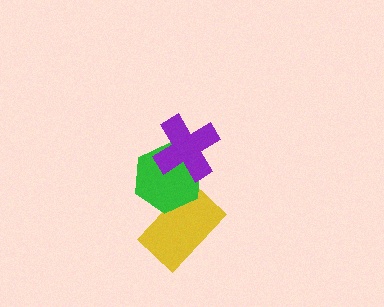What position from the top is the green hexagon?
The green hexagon is 2nd from the top.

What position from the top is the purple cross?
The purple cross is 1st from the top.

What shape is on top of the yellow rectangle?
The green hexagon is on top of the yellow rectangle.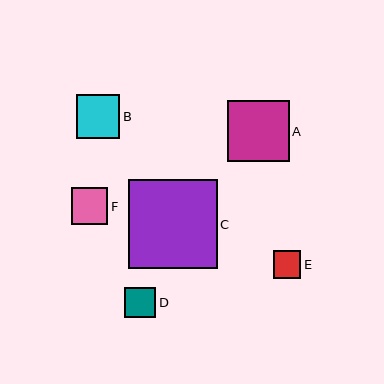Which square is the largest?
Square C is the largest with a size of approximately 88 pixels.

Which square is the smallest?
Square E is the smallest with a size of approximately 28 pixels.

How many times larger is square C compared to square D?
Square C is approximately 2.9 times the size of square D.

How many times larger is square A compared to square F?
Square A is approximately 1.7 times the size of square F.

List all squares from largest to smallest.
From largest to smallest: C, A, B, F, D, E.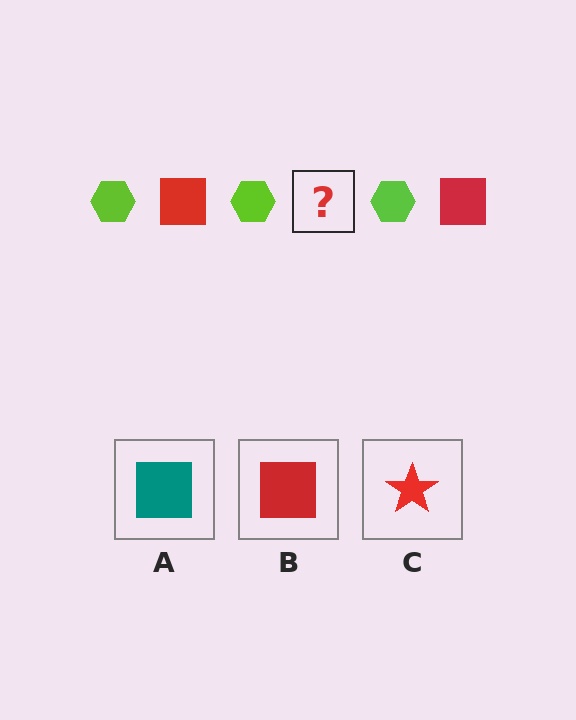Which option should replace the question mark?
Option B.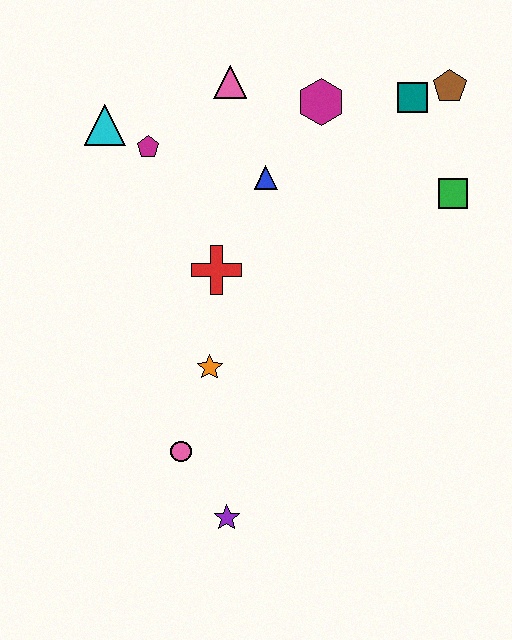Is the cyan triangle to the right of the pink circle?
No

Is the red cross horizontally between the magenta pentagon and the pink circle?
No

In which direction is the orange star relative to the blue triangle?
The orange star is below the blue triangle.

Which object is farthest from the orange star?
The brown pentagon is farthest from the orange star.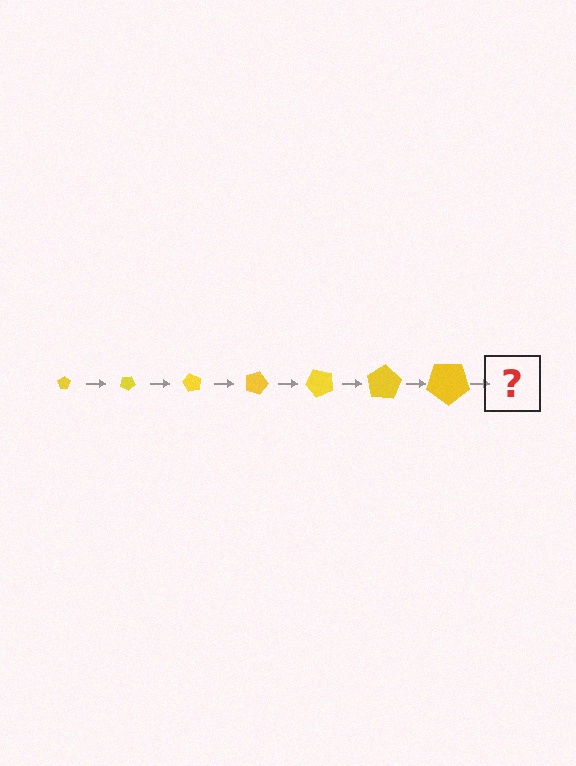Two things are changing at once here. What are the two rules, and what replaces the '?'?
The two rules are that the pentagon grows larger each step and it rotates 30 degrees each step. The '?' should be a pentagon, larger than the previous one and rotated 210 degrees from the start.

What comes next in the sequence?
The next element should be a pentagon, larger than the previous one and rotated 210 degrees from the start.